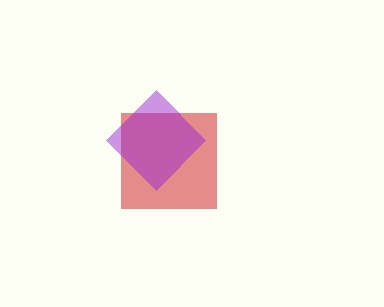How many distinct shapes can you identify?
There are 2 distinct shapes: a red square, a purple diamond.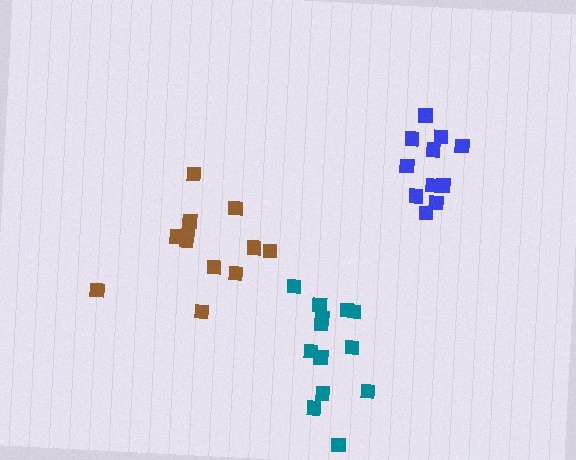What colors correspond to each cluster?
The clusters are colored: blue, brown, teal.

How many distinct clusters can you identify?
There are 3 distinct clusters.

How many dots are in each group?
Group 1: 11 dots, Group 2: 12 dots, Group 3: 13 dots (36 total).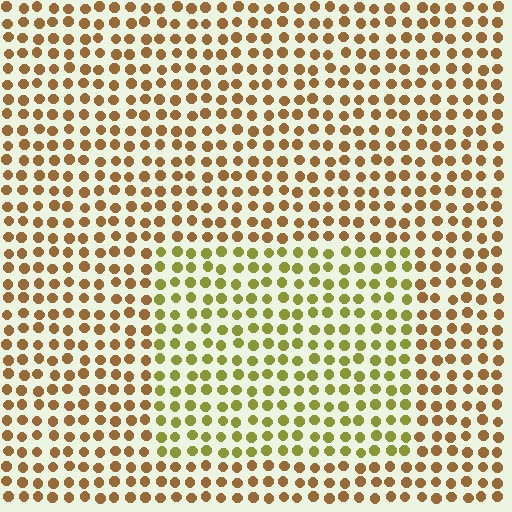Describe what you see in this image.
The image is filled with small brown elements in a uniform arrangement. A rectangle-shaped region is visible where the elements are tinted to a slightly different hue, forming a subtle color boundary.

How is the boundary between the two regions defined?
The boundary is defined purely by a slight shift in hue (about 37 degrees). Spacing, size, and orientation are identical on both sides.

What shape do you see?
I see a rectangle.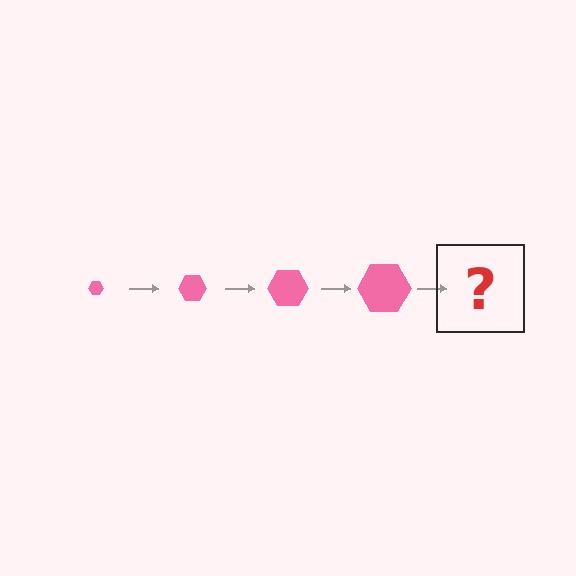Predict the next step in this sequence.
The next step is a pink hexagon, larger than the previous one.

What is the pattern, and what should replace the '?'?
The pattern is that the hexagon gets progressively larger each step. The '?' should be a pink hexagon, larger than the previous one.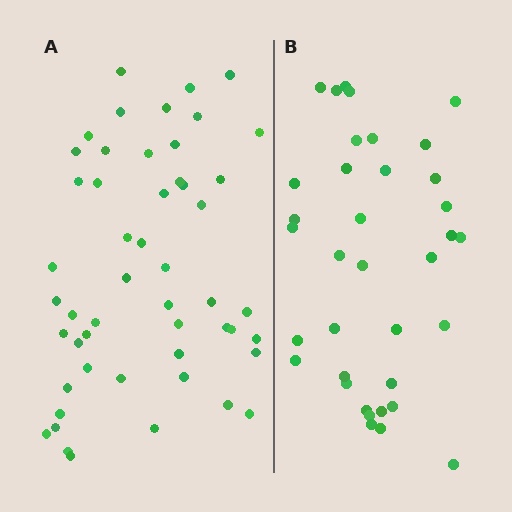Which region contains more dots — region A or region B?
Region A (the left region) has more dots.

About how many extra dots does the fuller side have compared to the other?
Region A has approximately 15 more dots than region B.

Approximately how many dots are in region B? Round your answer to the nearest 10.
About 40 dots. (The exact count is 36, which rounds to 40.)